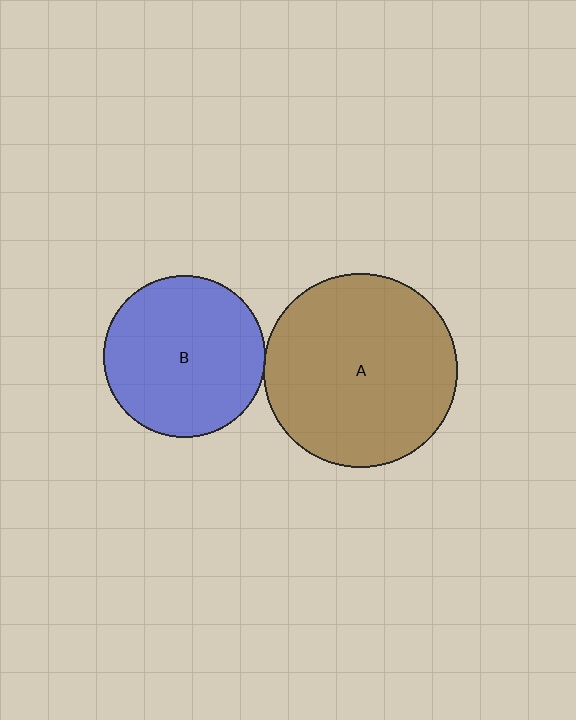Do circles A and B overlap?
Yes.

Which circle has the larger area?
Circle A (brown).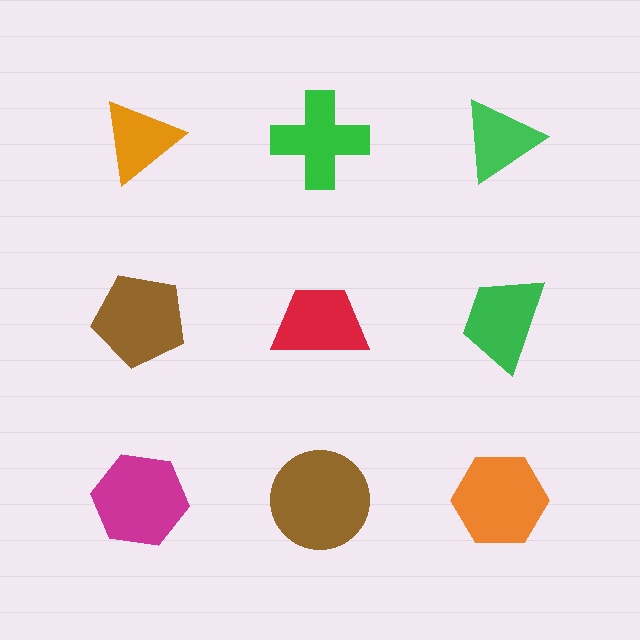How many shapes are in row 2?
3 shapes.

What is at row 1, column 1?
An orange triangle.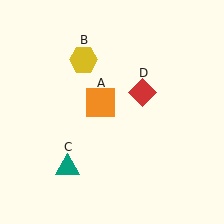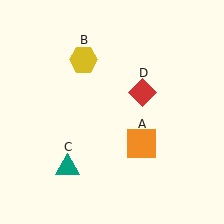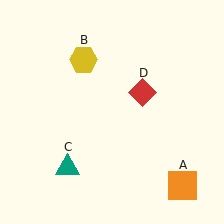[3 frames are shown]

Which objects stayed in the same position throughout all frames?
Yellow hexagon (object B) and teal triangle (object C) and red diamond (object D) remained stationary.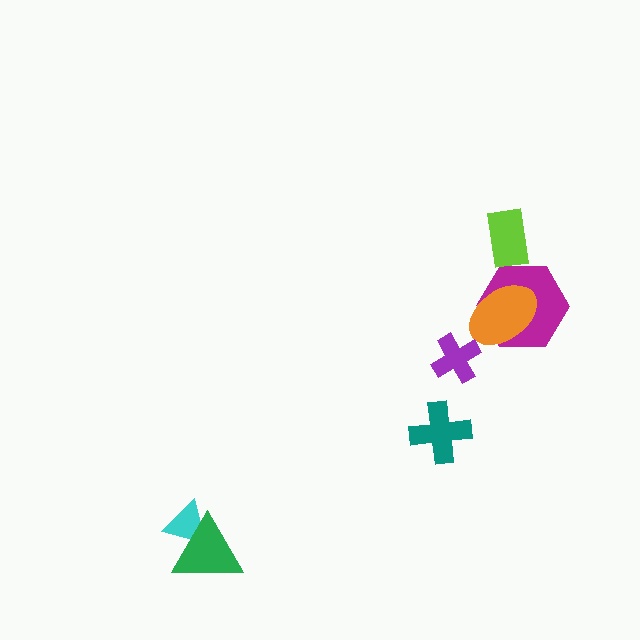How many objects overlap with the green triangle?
1 object overlaps with the green triangle.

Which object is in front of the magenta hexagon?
The orange ellipse is in front of the magenta hexagon.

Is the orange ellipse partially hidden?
No, no other shape covers it.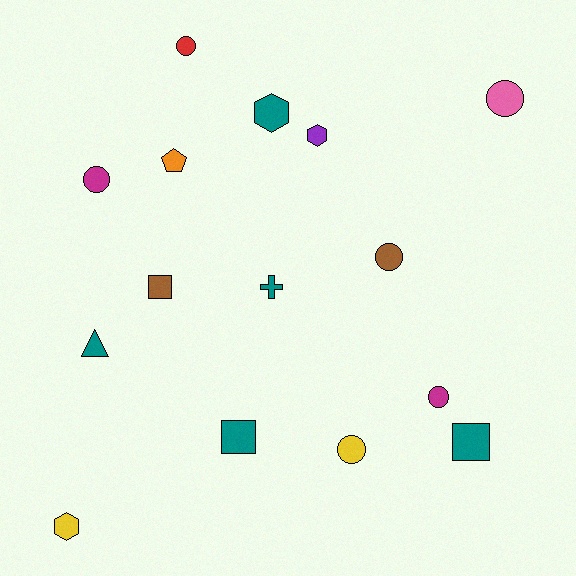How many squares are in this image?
There are 3 squares.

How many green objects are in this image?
There are no green objects.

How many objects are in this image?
There are 15 objects.